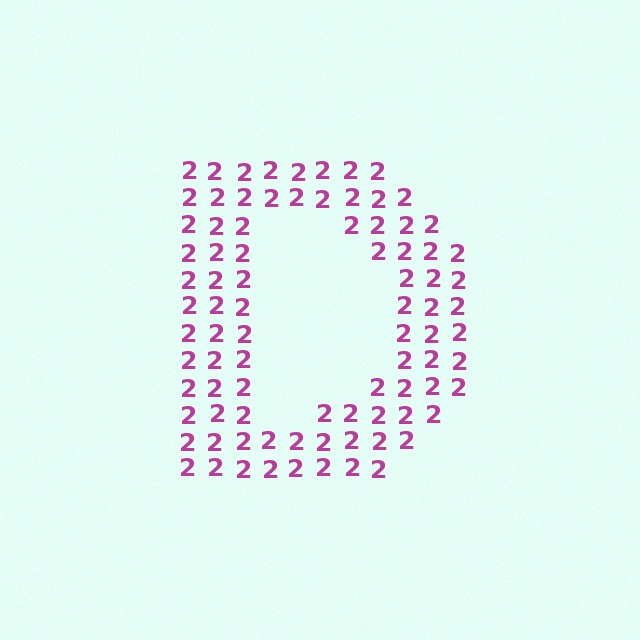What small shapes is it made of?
It is made of small digit 2's.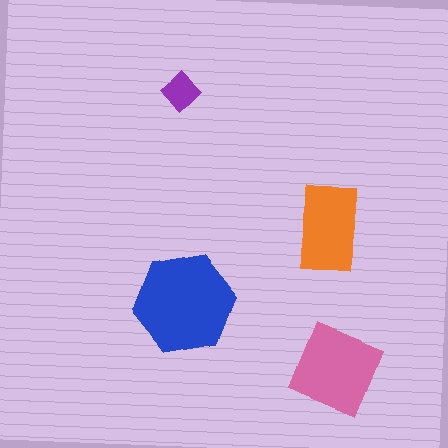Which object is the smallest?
The purple diamond.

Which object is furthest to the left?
The purple diamond is leftmost.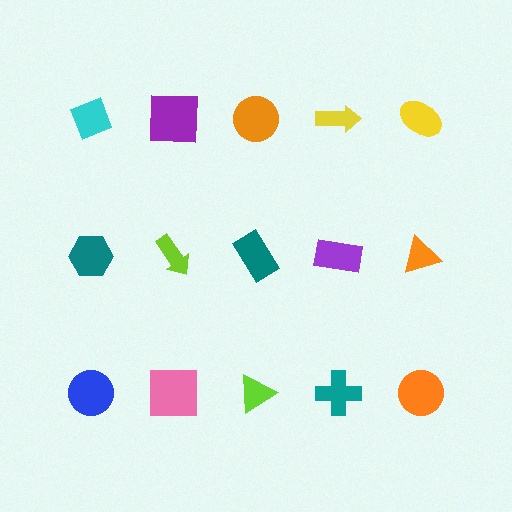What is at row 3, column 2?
A pink square.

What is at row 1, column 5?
A yellow ellipse.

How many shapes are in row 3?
5 shapes.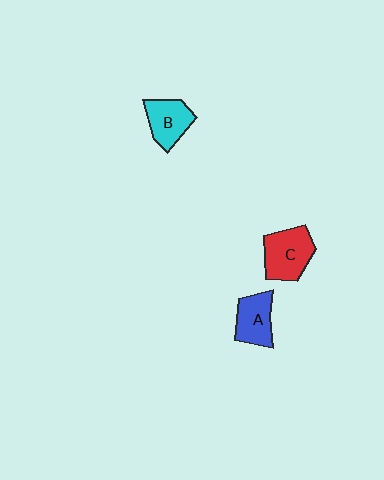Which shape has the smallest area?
Shape A (blue).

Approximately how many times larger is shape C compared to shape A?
Approximately 1.3 times.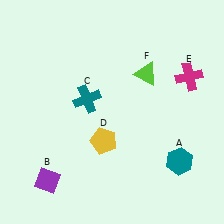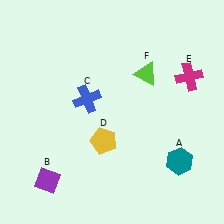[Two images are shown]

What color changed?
The cross (C) changed from teal in Image 1 to blue in Image 2.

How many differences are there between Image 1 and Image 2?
There is 1 difference between the two images.